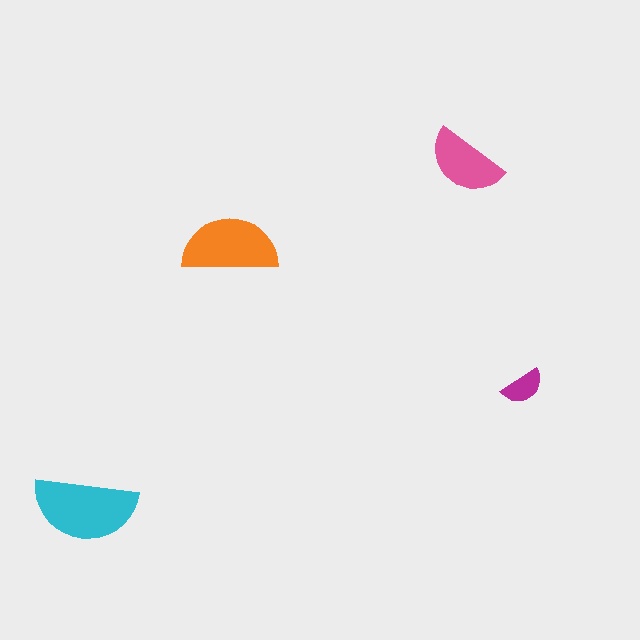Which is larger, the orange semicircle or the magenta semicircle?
The orange one.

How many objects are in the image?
There are 4 objects in the image.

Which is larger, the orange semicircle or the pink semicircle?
The orange one.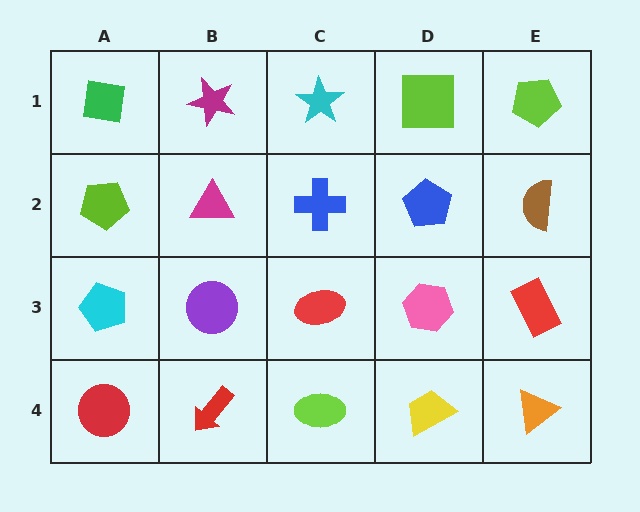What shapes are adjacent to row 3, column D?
A blue pentagon (row 2, column D), a yellow trapezoid (row 4, column D), a red ellipse (row 3, column C), a red rectangle (row 3, column E).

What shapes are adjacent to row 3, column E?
A brown semicircle (row 2, column E), an orange triangle (row 4, column E), a pink hexagon (row 3, column D).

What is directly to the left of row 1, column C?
A magenta star.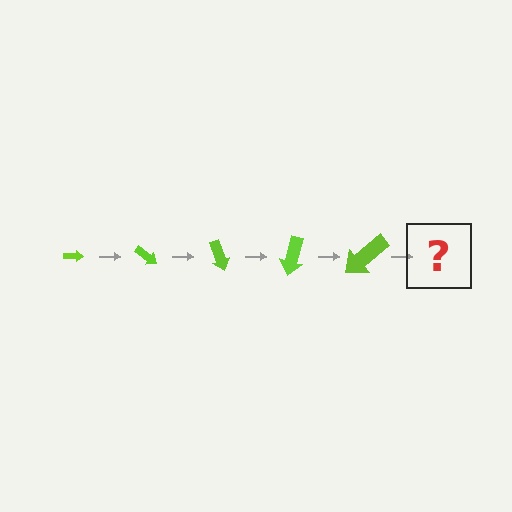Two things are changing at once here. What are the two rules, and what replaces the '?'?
The two rules are that the arrow grows larger each step and it rotates 35 degrees each step. The '?' should be an arrow, larger than the previous one and rotated 175 degrees from the start.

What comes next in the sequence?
The next element should be an arrow, larger than the previous one and rotated 175 degrees from the start.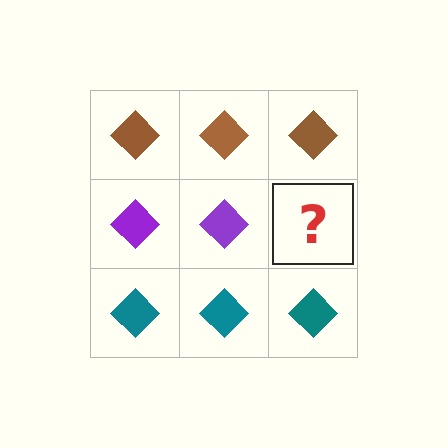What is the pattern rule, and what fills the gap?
The rule is that each row has a consistent color. The gap should be filled with a purple diamond.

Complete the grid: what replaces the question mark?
The question mark should be replaced with a purple diamond.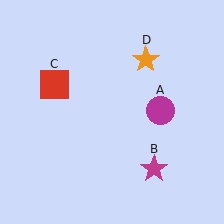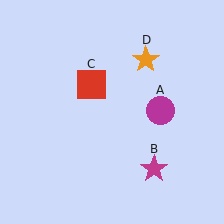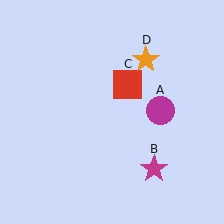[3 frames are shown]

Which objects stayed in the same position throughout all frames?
Magenta circle (object A) and magenta star (object B) and orange star (object D) remained stationary.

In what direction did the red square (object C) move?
The red square (object C) moved right.